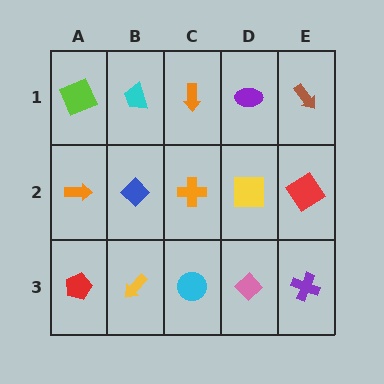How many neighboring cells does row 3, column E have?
2.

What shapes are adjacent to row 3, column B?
A blue diamond (row 2, column B), a red pentagon (row 3, column A), a cyan circle (row 3, column C).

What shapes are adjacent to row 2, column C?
An orange arrow (row 1, column C), a cyan circle (row 3, column C), a blue diamond (row 2, column B), a yellow square (row 2, column D).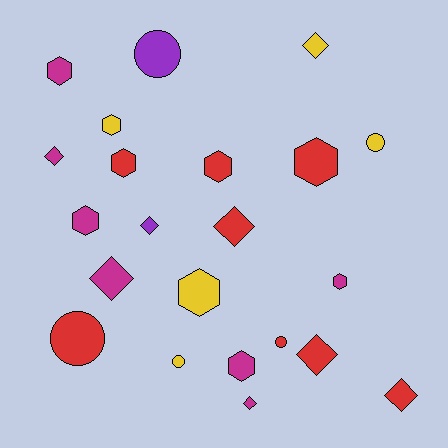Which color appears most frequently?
Red, with 8 objects.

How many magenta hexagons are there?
There are 4 magenta hexagons.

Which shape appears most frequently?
Hexagon, with 9 objects.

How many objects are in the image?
There are 22 objects.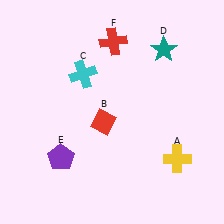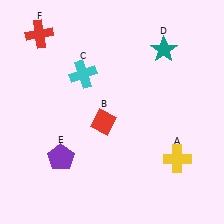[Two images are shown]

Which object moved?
The red cross (F) moved left.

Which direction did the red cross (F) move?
The red cross (F) moved left.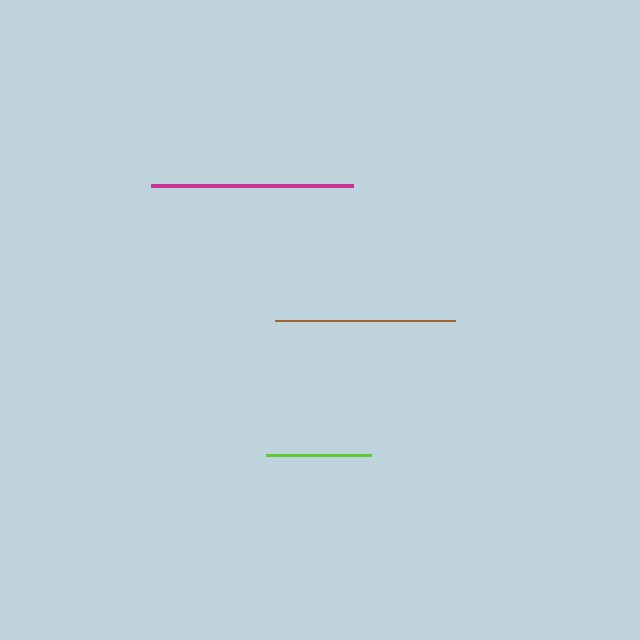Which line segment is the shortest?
The lime line is the shortest at approximately 105 pixels.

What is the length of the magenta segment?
The magenta segment is approximately 202 pixels long.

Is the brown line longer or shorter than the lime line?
The brown line is longer than the lime line.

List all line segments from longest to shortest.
From longest to shortest: magenta, brown, lime.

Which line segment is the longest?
The magenta line is the longest at approximately 202 pixels.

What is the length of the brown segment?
The brown segment is approximately 181 pixels long.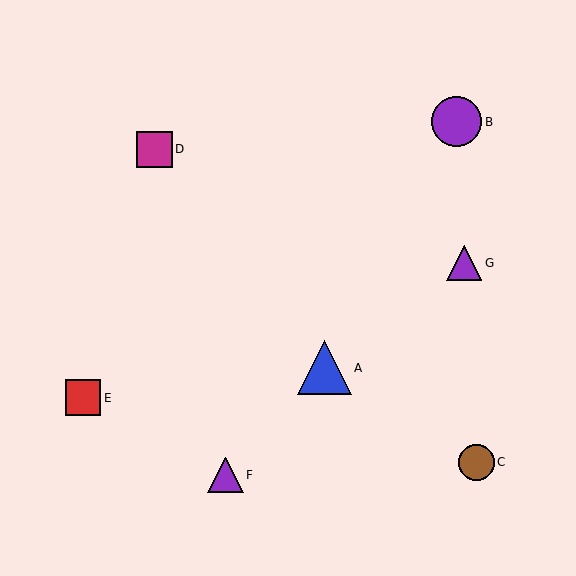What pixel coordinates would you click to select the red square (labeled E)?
Click at (83, 398) to select the red square E.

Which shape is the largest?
The blue triangle (labeled A) is the largest.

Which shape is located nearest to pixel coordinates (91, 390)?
The red square (labeled E) at (83, 398) is nearest to that location.